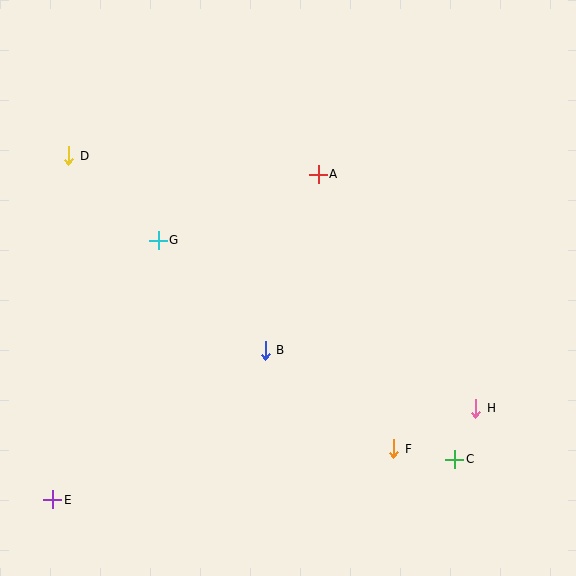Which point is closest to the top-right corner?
Point A is closest to the top-right corner.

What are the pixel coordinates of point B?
Point B is at (265, 350).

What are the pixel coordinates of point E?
Point E is at (53, 500).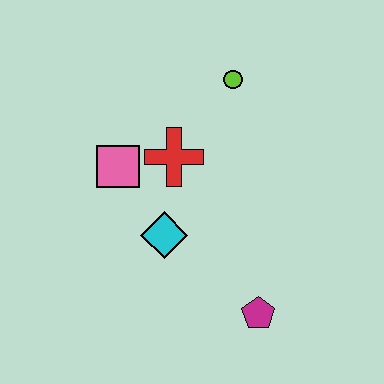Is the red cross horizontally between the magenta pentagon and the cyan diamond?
Yes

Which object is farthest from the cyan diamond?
The lime circle is farthest from the cyan diamond.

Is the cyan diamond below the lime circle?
Yes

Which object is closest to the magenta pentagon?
The cyan diamond is closest to the magenta pentagon.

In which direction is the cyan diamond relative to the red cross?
The cyan diamond is below the red cross.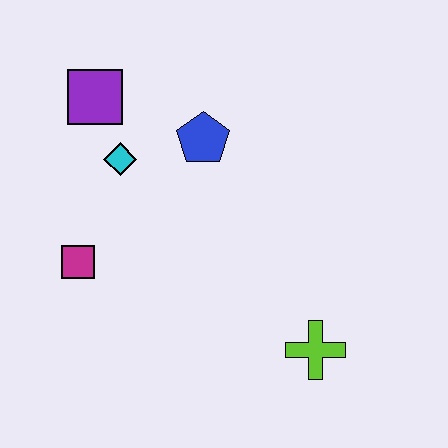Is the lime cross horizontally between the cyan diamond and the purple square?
No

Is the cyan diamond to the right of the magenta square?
Yes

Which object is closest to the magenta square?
The cyan diamond is closest to the magenta square.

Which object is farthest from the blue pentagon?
The lime cross is farthest from the blue pentagon.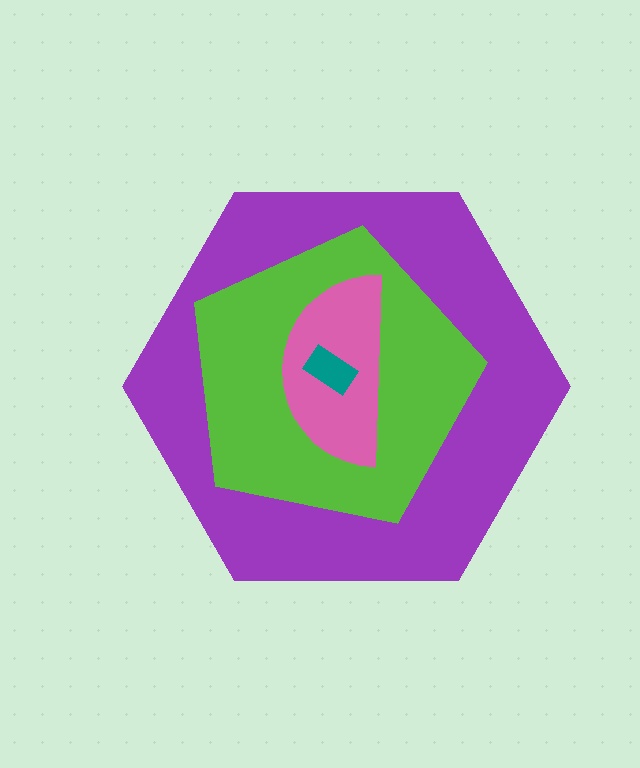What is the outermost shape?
The purple hexagon.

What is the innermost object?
The teal rectangle.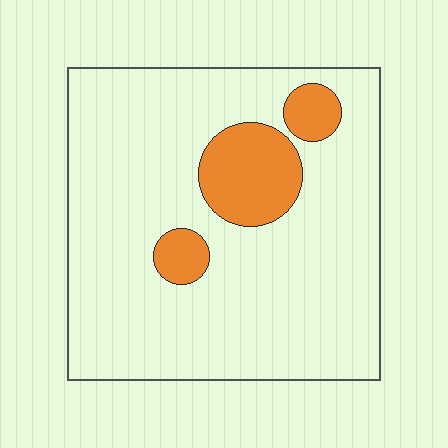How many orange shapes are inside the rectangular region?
3.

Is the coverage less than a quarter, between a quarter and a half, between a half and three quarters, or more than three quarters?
Less than a quarter.